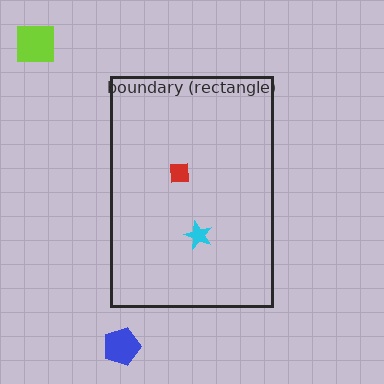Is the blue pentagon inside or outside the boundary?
Outside.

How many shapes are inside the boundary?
2 inside, 2 outside.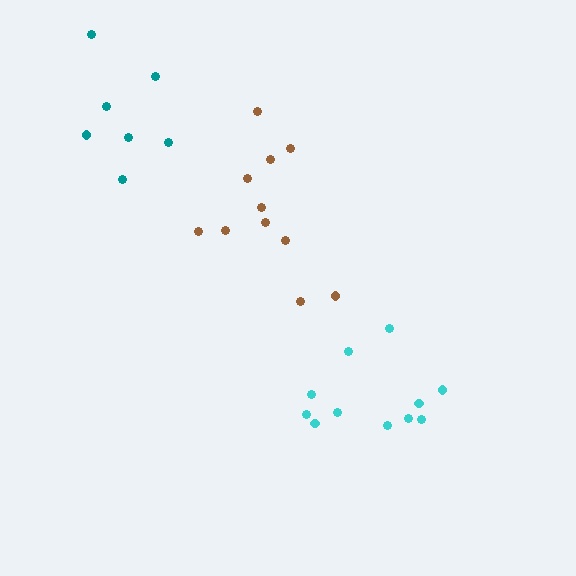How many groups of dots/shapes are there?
There are 3 groups.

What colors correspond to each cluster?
The clusters are colored: cyan, teal, brown.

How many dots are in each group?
Group 1: 11 dots, Group 2: 7 dots, Group 3: 11 dots (29 total).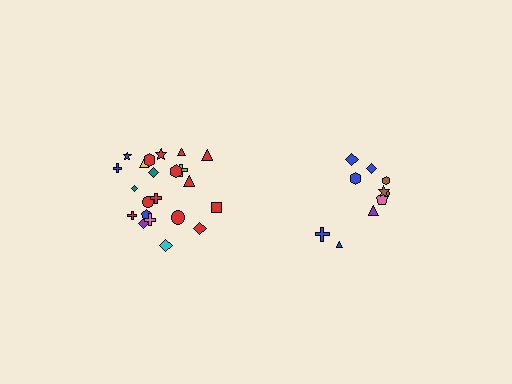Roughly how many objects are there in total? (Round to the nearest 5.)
Roughly 30 objects in total.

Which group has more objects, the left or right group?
The left group.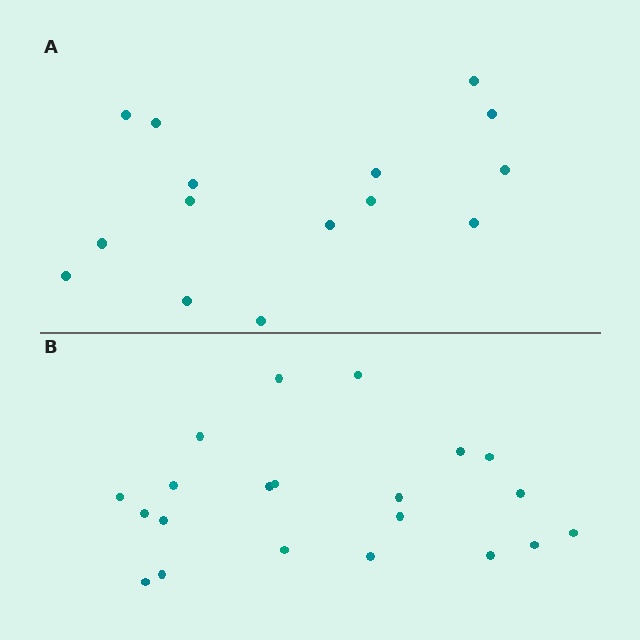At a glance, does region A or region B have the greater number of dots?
Region B (the bottom region) has more dots.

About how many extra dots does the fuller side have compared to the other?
Region B has about 6 more dots than region A.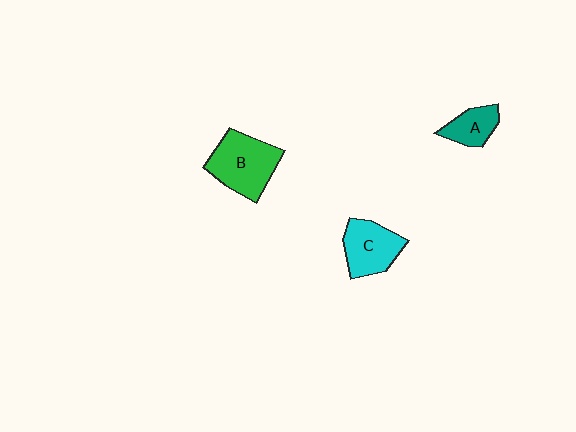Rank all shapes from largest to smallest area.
From largest to smallest: B (green), C (cyan), A (teal).